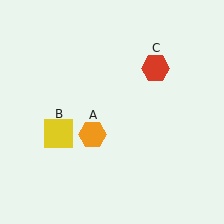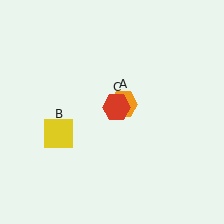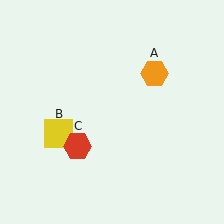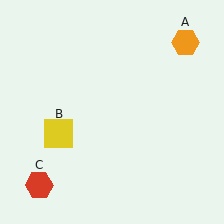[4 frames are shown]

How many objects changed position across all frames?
2 objects changed position: orange hexagon (object A), red hexagon (object C).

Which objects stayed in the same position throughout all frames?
Yellow square (object B) remained stationary.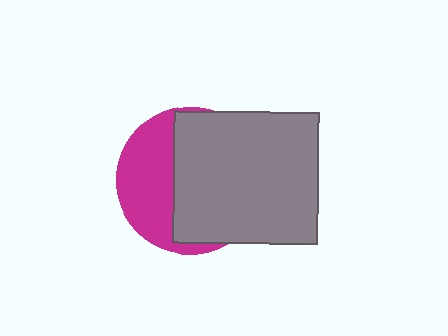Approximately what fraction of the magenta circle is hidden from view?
Roughly 61% of the magenta circle is hidden behind the gray rectangle.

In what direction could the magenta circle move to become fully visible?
The magenta circle could move left. That would shift it out from behind the gray rectangle entirely.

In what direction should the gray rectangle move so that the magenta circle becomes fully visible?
The gray rectangle should move right. That is the shortest direction to clear the overlap and leave the magenta circle fully visible.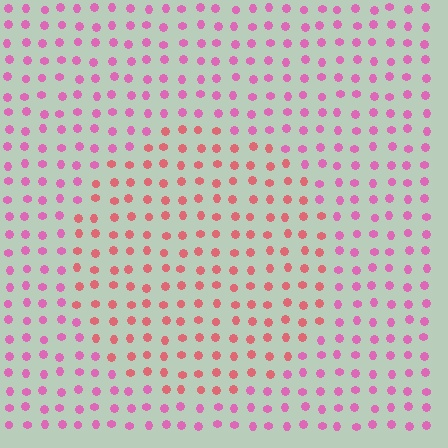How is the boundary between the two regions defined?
The boundary is defined purely by a slight shift in hue (about 35 degrees). Spacing, size, and orientation are identical on both sides.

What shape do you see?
I see a circle.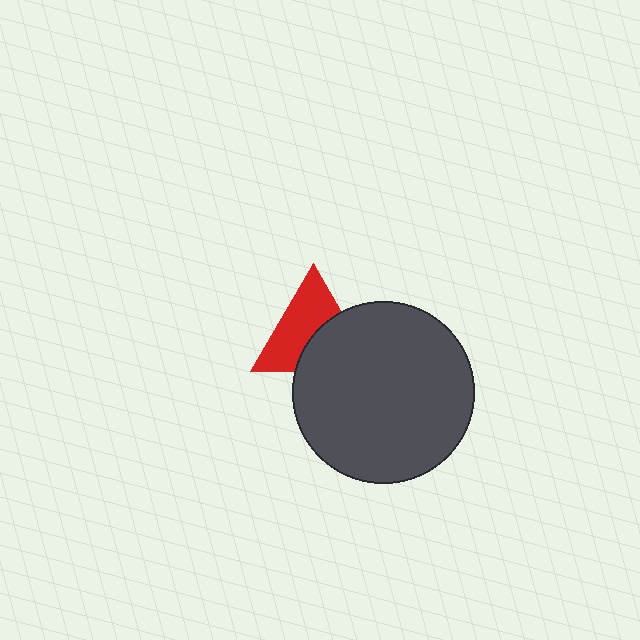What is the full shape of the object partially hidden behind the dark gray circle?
The partially hidden object is a red triangle.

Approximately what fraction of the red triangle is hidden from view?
Roughly 42% of the red triangle is hidden behind the dark gray circle.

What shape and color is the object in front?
The object in front is a dark gray circle.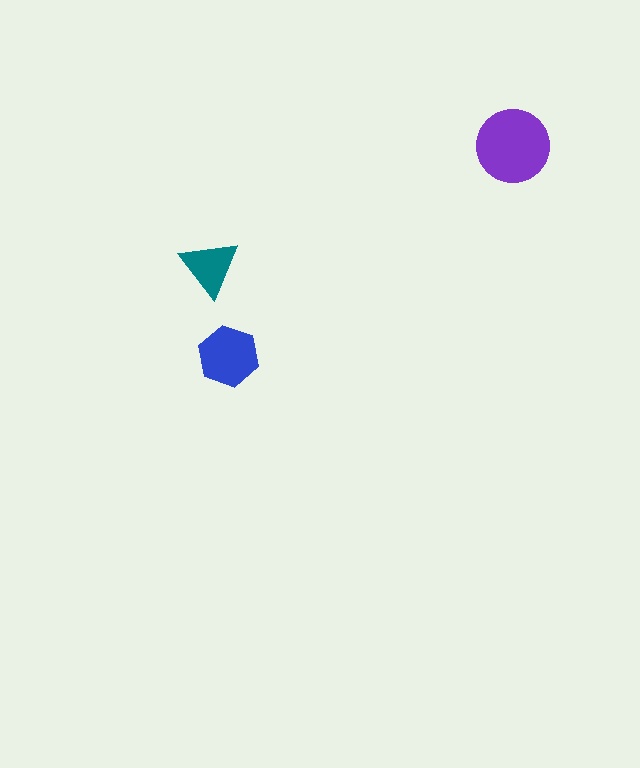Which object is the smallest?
The teal triangle.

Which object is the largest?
The purple circle.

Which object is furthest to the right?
The purple circle is rightmost.